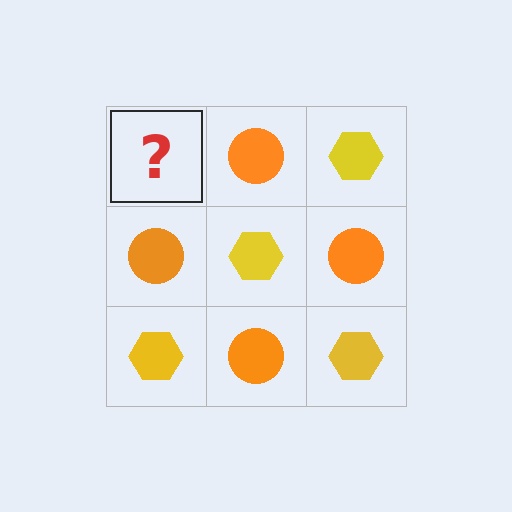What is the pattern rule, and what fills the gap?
The rule is that it alternates yellow hexagon and orange circle in a checkerboard pattern. The gap should be filled with a yellow hexagon.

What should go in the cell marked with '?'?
The missing cell should contain a yellow hexagon.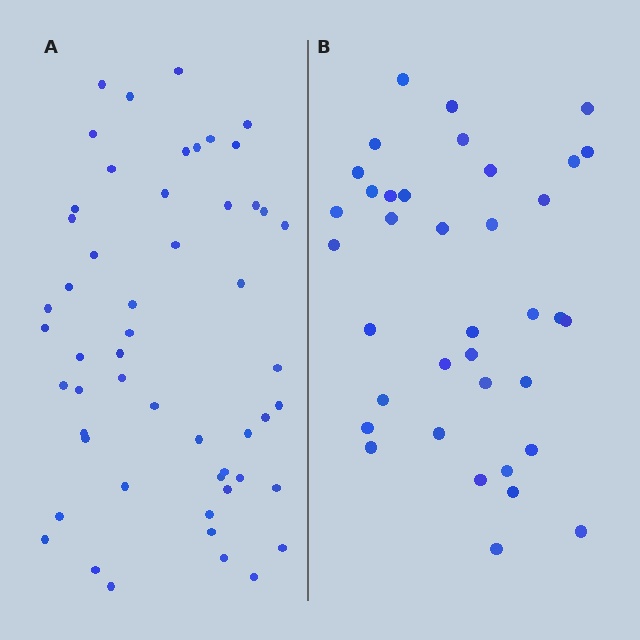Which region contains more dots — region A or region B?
Region A (the left region) has more dots.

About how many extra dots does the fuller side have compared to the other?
Region A has approximately 15 more dots than region B.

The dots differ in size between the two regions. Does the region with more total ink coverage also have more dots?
No. Region B has more total ink coverage because its dots are larger, but region A actually contains more individual dots. Total area can be misleading — the number of items is what matters here.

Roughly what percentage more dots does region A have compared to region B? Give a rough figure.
About 45% more.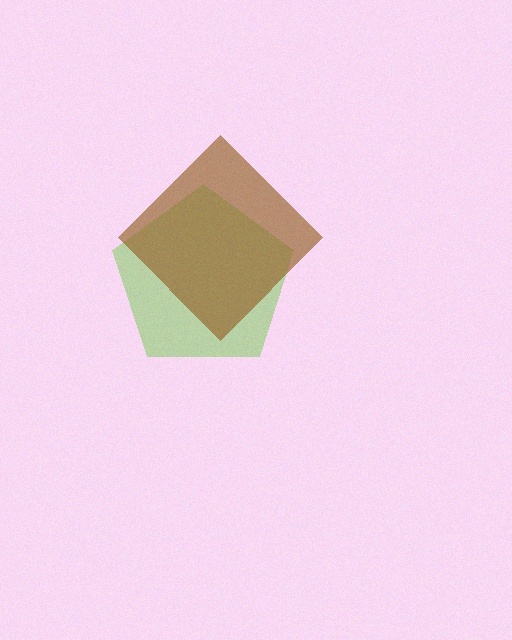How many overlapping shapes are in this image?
There are 2 overlapping shapes in the image.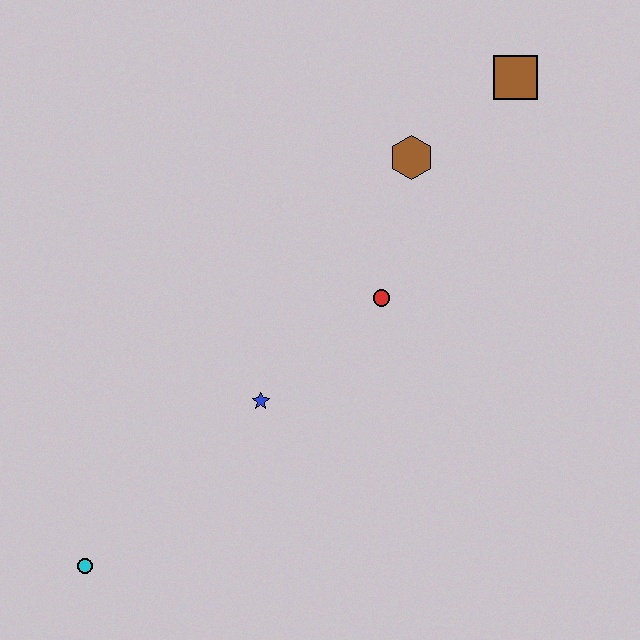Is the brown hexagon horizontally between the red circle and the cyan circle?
No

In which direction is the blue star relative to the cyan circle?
The blue star is to the right of the cyan circle.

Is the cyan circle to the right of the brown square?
No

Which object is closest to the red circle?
The brown hexagon is closest to the red circle.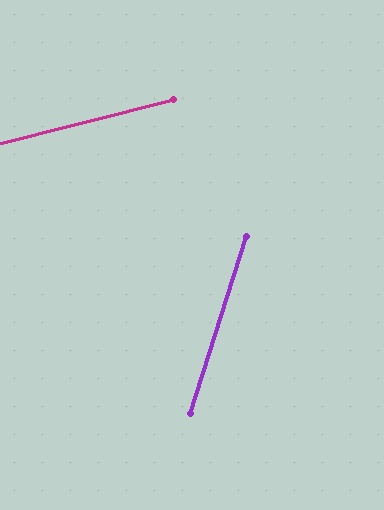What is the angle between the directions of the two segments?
Approximately 58 degrees.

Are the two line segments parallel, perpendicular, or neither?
Neither parallel nor perpendicular — they differ by about 58°.